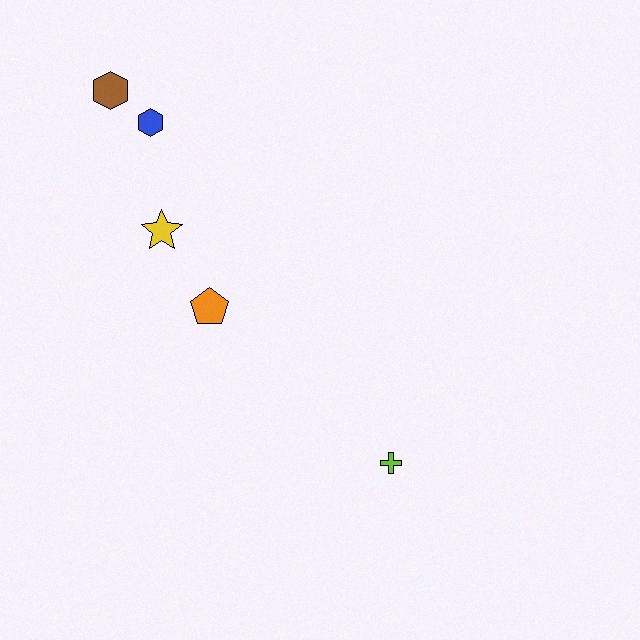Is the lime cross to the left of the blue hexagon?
No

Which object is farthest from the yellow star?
The lime cross is farthest from the yellow star.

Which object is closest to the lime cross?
The orange pentagon is closest to the lime cross.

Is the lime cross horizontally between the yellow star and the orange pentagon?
No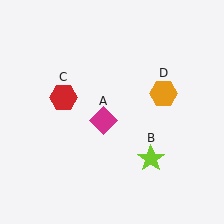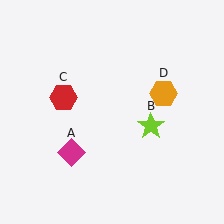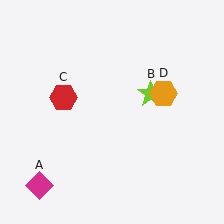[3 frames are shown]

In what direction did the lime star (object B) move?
The lime star (object B) moved up.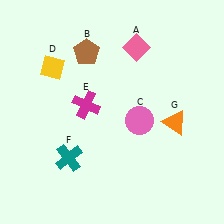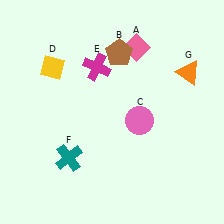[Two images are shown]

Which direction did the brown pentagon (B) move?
The brown pentagon (B) moved right.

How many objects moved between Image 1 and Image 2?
3 objects moved between the two images.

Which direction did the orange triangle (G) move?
The orange triangle (G) moved up.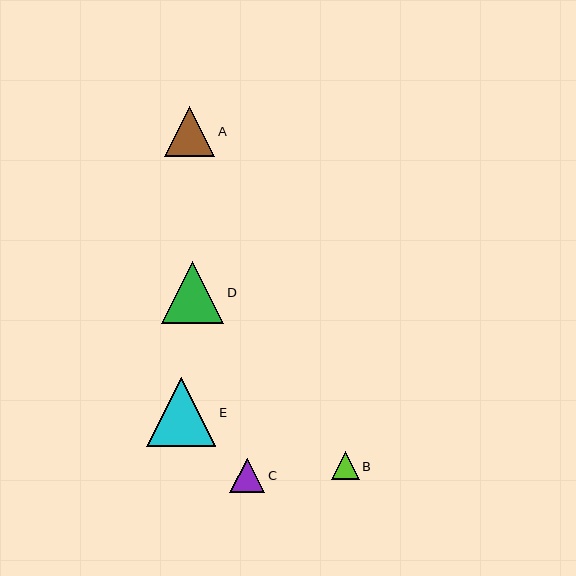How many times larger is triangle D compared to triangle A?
Triangle D is approximately 1.2 times the size of triangle A.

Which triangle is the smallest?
Triangle B is the smallest with a size of approximately 28 pixels.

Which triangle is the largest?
Triangle E is the largest with a size of approximately 69 pixels.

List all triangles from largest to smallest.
From largest to smallest: E, D, A, C, B.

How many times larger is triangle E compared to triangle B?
Triangle E is approximately 2.5 times the size of triangle B.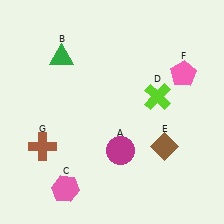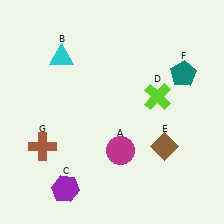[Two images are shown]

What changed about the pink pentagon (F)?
In Image 1, F is pink. In Image 2, it changed to teal.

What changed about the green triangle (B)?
In Image 1, B is green. In Image 2, it changed to cyan.